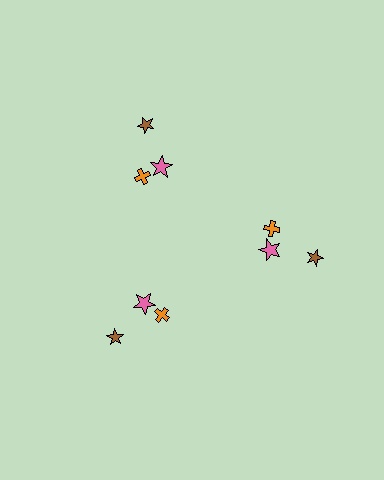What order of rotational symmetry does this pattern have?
This pattern has 3-fold rotational symmetry.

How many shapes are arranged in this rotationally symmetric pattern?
There are 9 shapes, arranged in 3 groups of 3.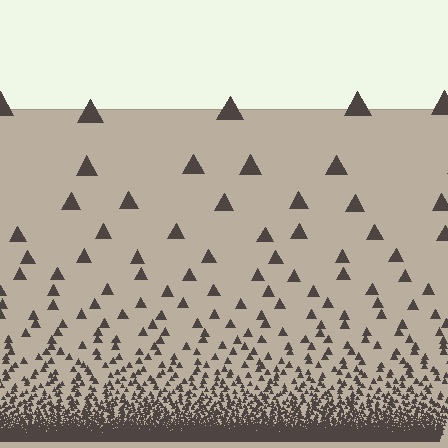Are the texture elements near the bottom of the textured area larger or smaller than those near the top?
Smaller. The gradient is inverted — elements near the bottom are smaller and denser.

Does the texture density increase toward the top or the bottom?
Density increases toward the bottom.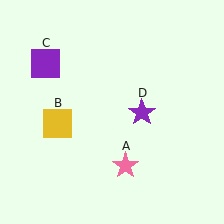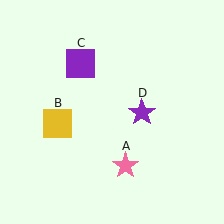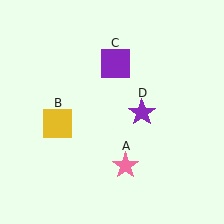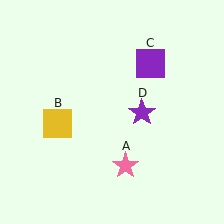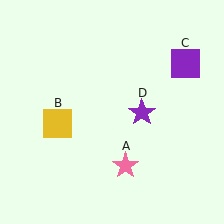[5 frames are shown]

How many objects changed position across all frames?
1 object changed position: purple square (object C).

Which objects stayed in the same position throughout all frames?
Pink star (object A) and yellow square (object B) and purple star (object D) remained stationary.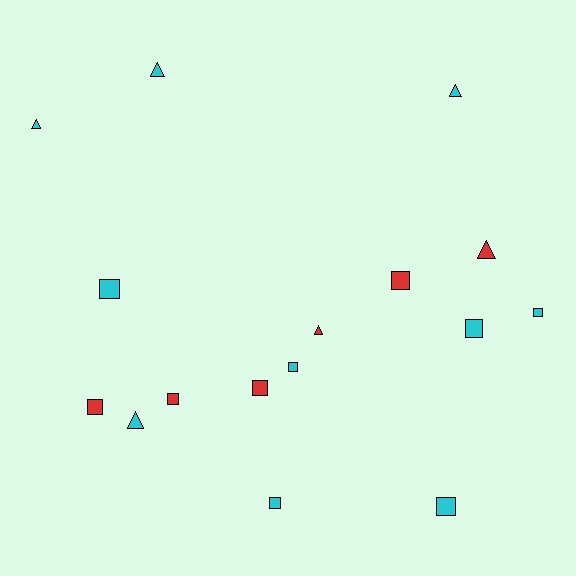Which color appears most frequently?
Cyan, with 10 objects.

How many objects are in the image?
There are 16 objects.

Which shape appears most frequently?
Square, with 10 objects.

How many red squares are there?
There are 4 red squares.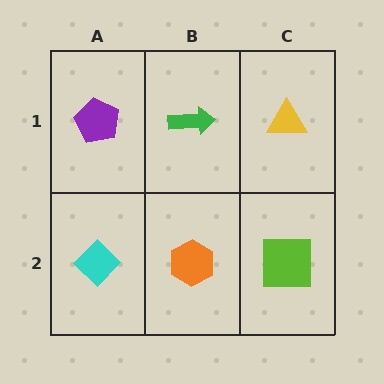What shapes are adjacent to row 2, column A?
A purple pentagon (row 1, column A), an orange hexagon (row 2, column B).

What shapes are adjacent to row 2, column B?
A green arrow (row 1, column B), a cyan diamond (row 2, column A), a lime square (row 2, column C).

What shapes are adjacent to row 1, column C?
A lime square (row 2, column C), a green arrow (row 1, column B).